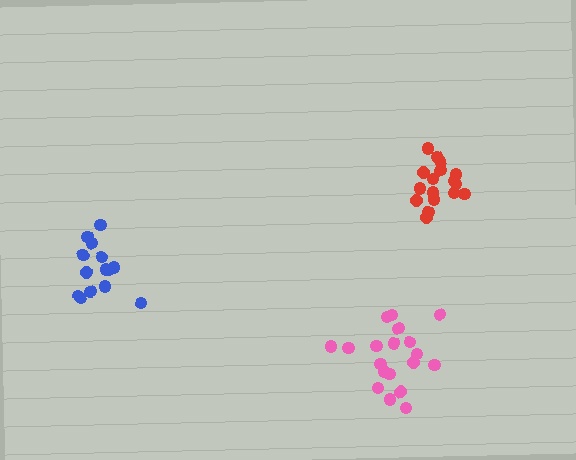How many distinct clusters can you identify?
There are 3 distinct clusters.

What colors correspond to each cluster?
The clusters are colored: blue, pink, red.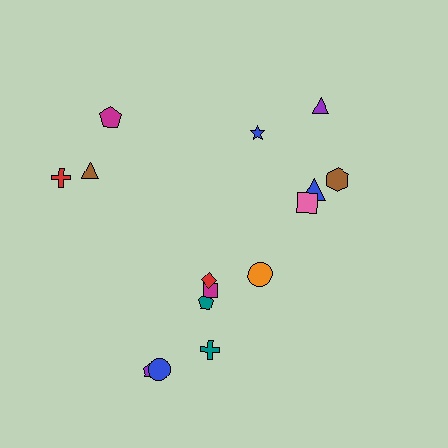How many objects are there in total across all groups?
There are 15 objects.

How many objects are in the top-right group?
There are 5 objects.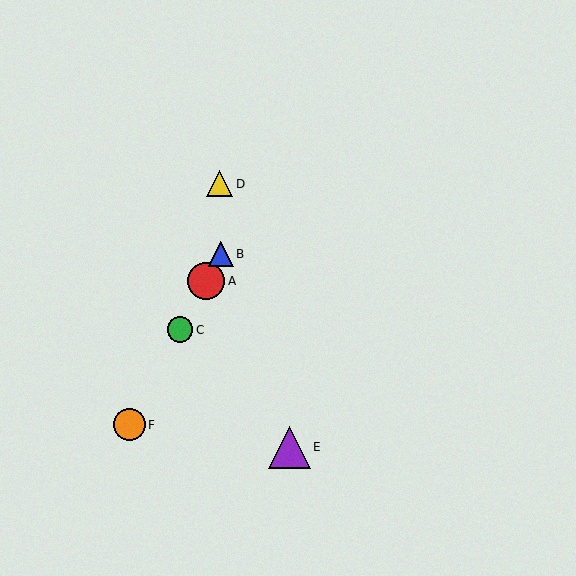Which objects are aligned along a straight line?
Objects A, B, C, F are aligned along a straight line.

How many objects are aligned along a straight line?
4 objects (A, B, C, F) are aligned along a straight line.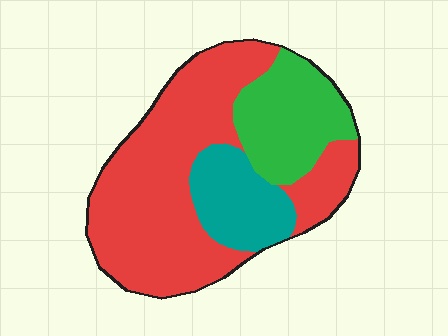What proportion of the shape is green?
Green takes up about one fifth (1/5) of the shape.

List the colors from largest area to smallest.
From largest to smallest: red, green, teal.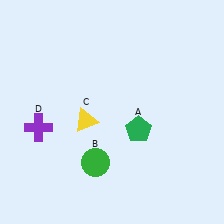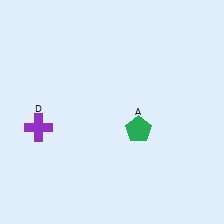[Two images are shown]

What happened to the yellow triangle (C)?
The yellow triangle (C) was removed in Image 2. It was in the bottom-left area of Image 1.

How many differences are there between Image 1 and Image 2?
There are 2 differences between the two images.